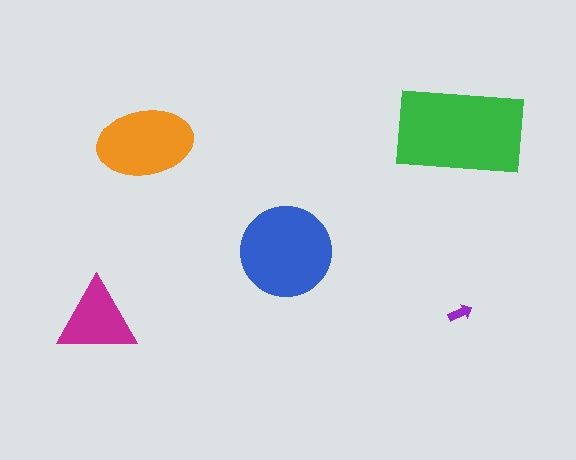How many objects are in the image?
There are 5 objects in the image.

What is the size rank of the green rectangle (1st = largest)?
1st.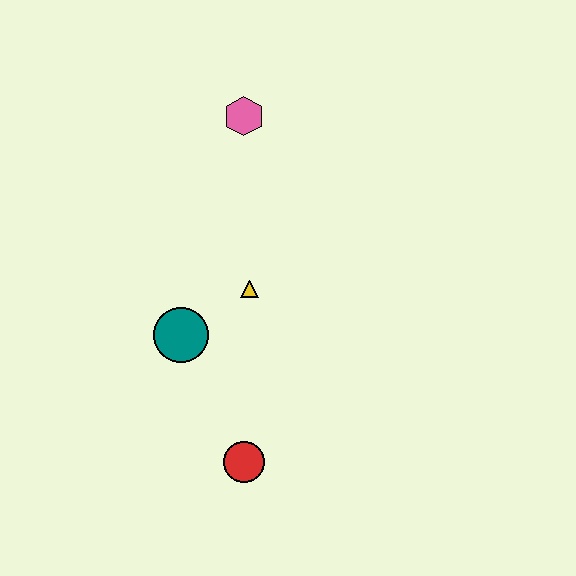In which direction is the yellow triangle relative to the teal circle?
The yellow triangle is to the right of the teal circle.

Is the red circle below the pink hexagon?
Yes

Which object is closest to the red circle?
The teal circle is closest to the red circle.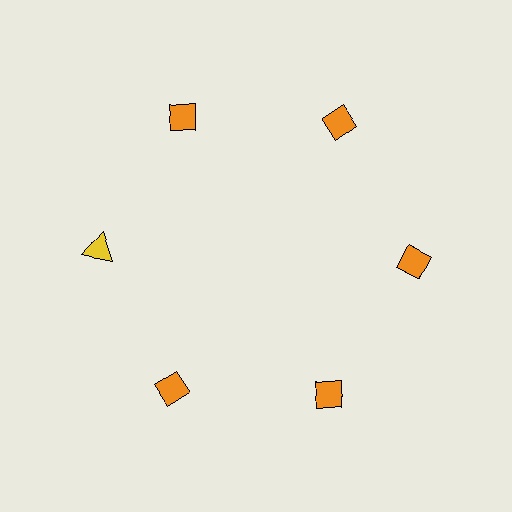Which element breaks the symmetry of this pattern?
The yellow triangle at roughly the 9 o'clock position breaks the symmetry. All other shapes are orange diamonds.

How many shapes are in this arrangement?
There are 6 shapes arranged in a ring pattern.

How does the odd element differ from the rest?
It differs in both color (yellow instead of orange) and shape (triangle instead of diamond).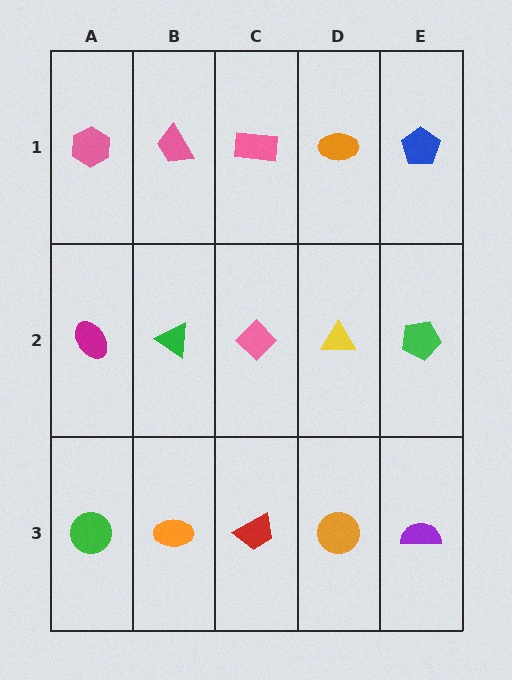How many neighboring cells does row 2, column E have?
3.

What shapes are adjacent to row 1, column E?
A green pentagon (row 2, column E), an orange ellipse (row 1, column D).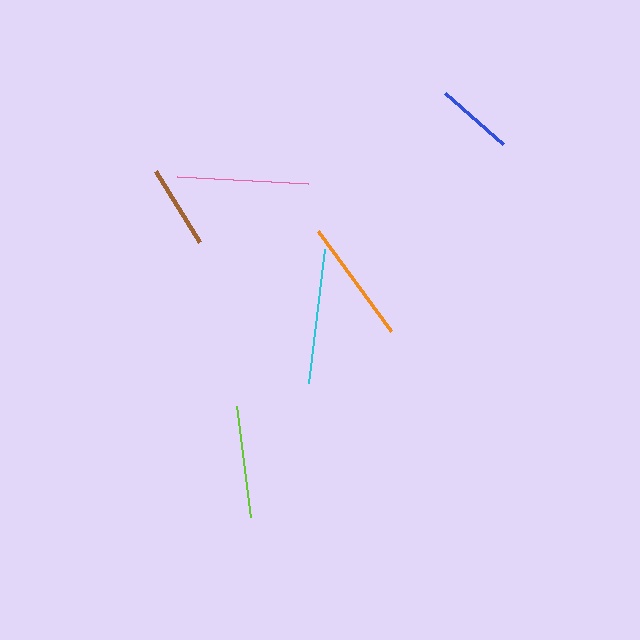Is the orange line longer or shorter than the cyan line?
The cyan line is longer than the orange line.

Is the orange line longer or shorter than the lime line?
The orange line is longer than the lime line.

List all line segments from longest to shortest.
From longest to shortest: cyan, pink, orange, lime, brown, blue.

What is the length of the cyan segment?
The cyan segment is approximately 135 pixels long.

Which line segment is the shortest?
The blue line is the shortest at approximately 77 pixels.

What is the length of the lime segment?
The lime segment is approximately 112 pixels long.